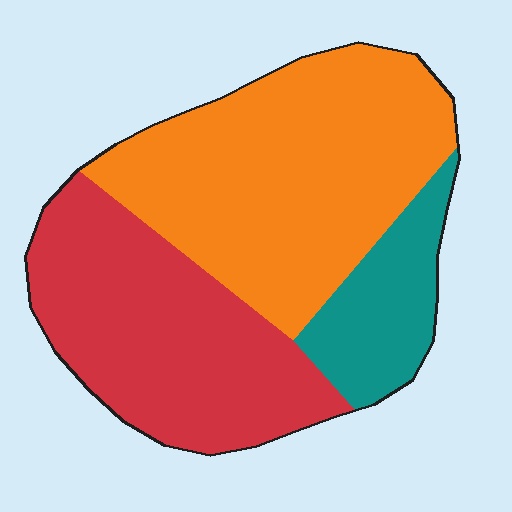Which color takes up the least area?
Teal, at roughly 15%.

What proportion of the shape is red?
Red covers about 40% of the shape.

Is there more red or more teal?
Red.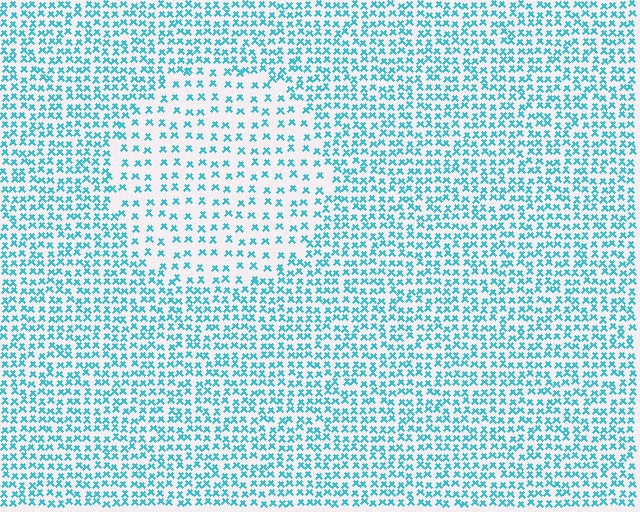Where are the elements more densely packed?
The elements are more densely packed outside the circle boundary.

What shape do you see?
I see a circle.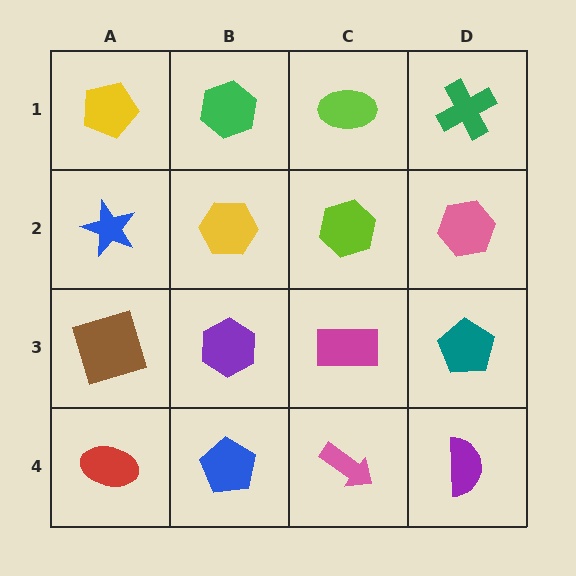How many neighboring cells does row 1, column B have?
3.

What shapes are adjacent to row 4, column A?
A brown square (row 3, column A), a blue pentagon (row 4, column B).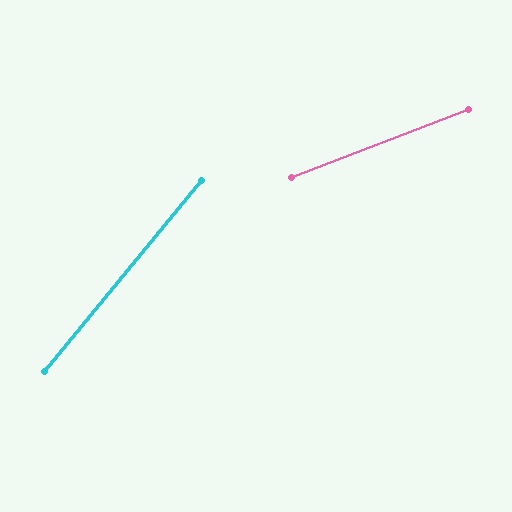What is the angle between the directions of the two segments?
Approximately 30 degrees.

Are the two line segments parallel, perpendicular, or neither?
Neither parallel nor perpendicular — they differ by about 30°.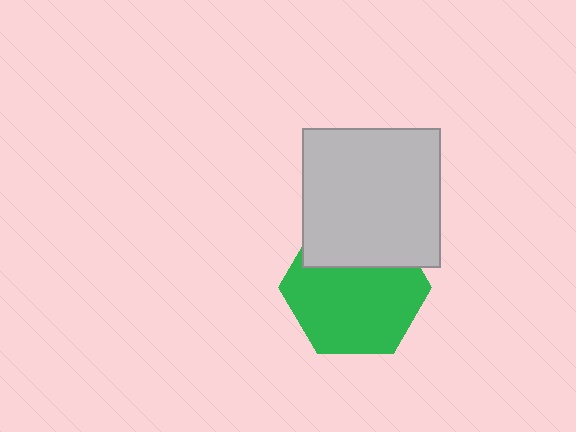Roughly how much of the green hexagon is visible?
Most of it is visible (roughly 69%).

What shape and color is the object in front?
The object in front is a light gray square.